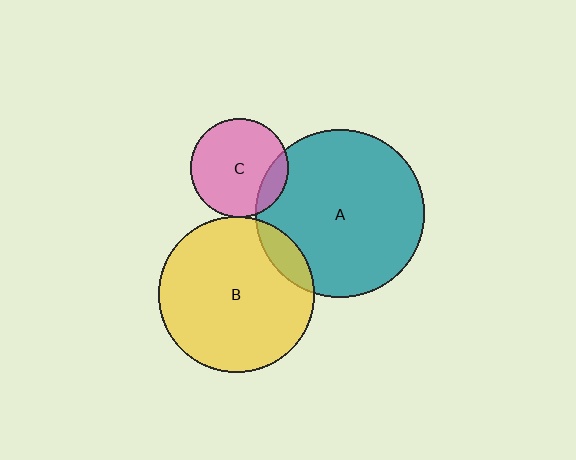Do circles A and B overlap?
Yes.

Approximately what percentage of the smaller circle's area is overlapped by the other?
Approximately 10%.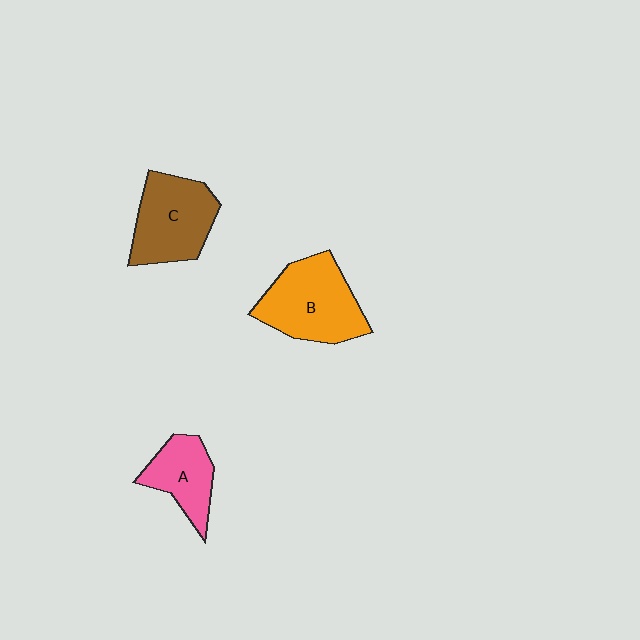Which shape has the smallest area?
Shape A (pink).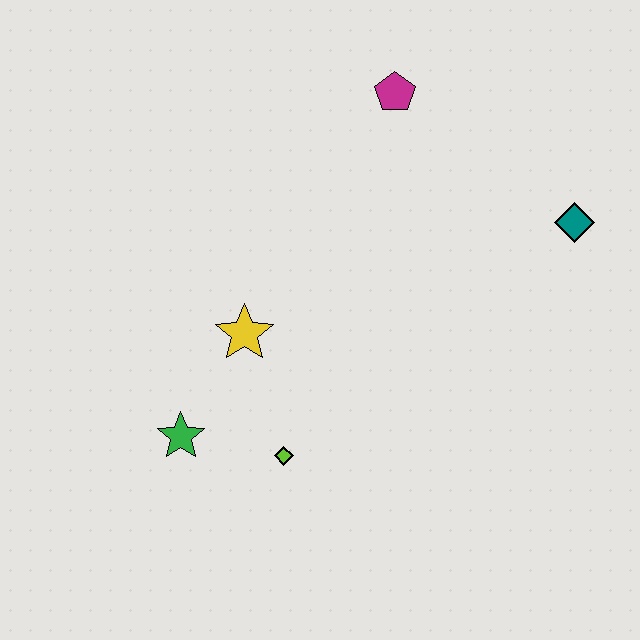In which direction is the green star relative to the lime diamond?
The green star is to the left of the lime diamond.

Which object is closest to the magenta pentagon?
The teal diamond is closest to the magenta pentagon.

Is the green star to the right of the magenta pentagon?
No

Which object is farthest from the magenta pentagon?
The green star is farthest from the magenta pentagon.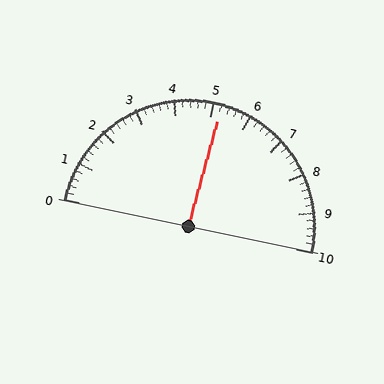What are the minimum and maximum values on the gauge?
The gauge ranges from 0 to 10.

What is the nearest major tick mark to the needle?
The nearest major tick mark is 5.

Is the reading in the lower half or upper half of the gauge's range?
The reading is in the upper half of the range (0 to 10).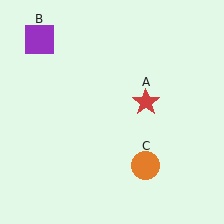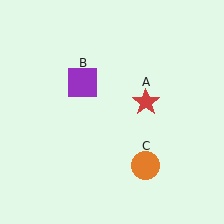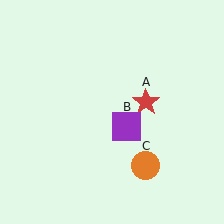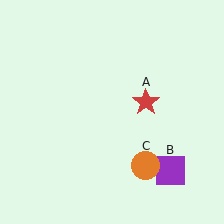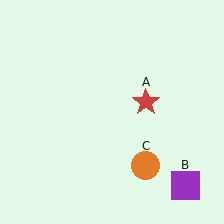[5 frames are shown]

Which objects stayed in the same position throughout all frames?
Red star (object A) and orange circle (object C) remained stationary.